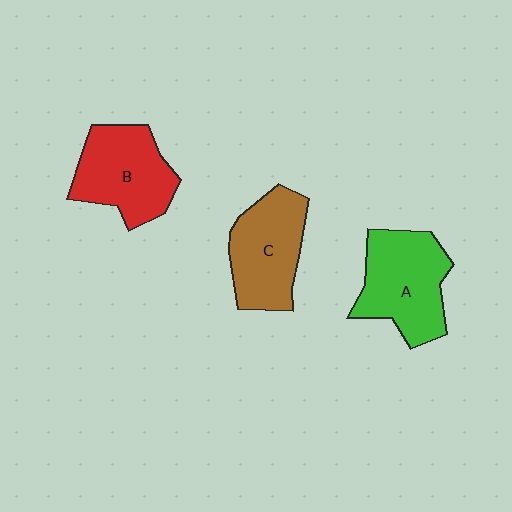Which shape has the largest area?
Shape A (green).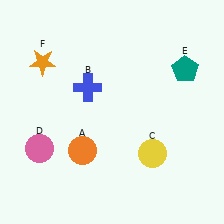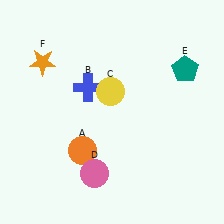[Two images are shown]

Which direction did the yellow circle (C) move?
The yellow circle (C) moved up.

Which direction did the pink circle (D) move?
The pink circle (D) moved right.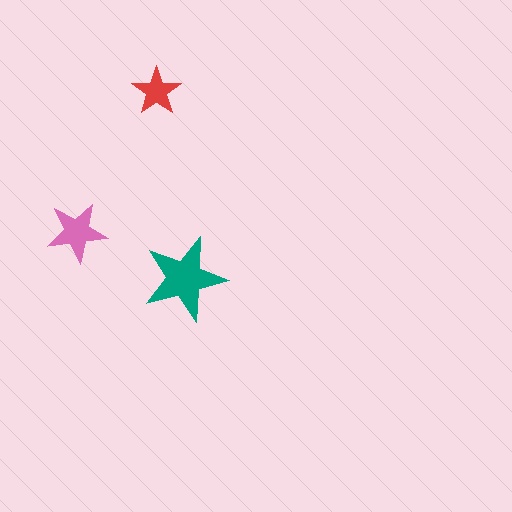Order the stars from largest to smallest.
the teal one, the pink one, the red one.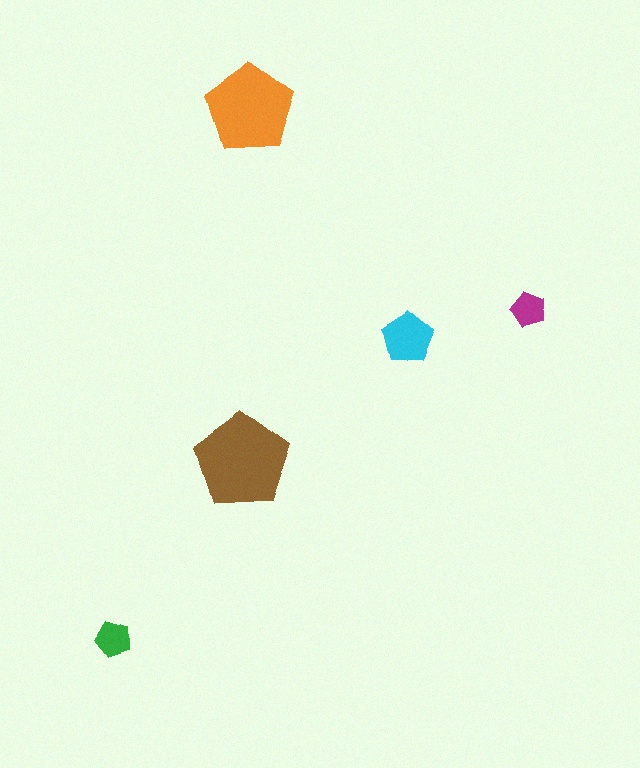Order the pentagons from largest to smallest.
the brown one, the orange one, the cyan one, the green one, the magenta one.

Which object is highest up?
The orange pentagon is topmost.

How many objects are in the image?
There are 5 objects in the image.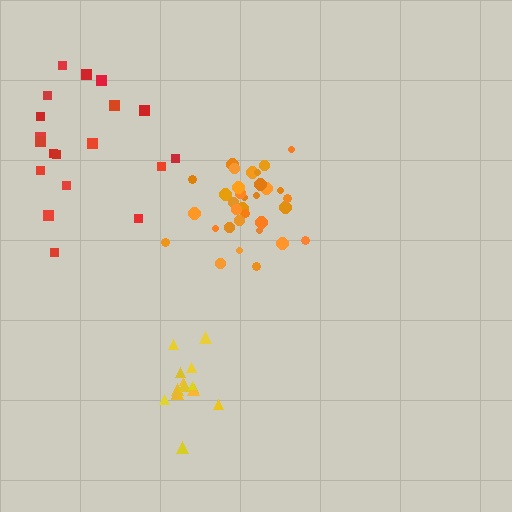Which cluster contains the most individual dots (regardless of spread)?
Orange (33).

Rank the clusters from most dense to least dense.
orange, yellow, red.